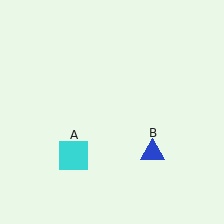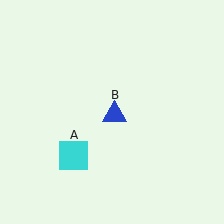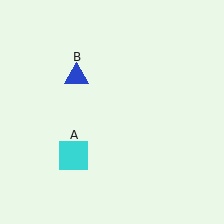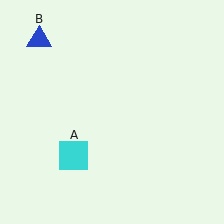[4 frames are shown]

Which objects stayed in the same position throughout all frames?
Cyan square (object A) remained stationary.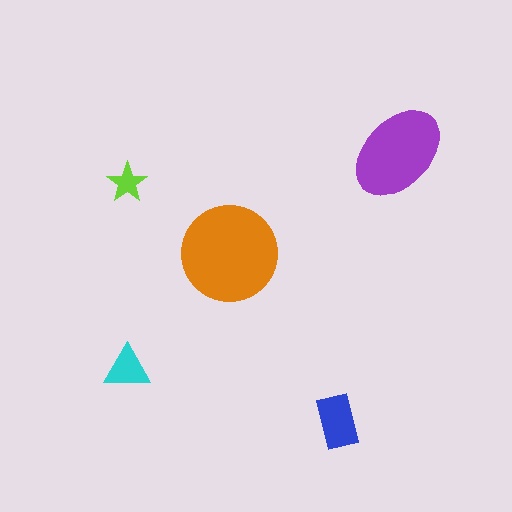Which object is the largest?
The orange circle.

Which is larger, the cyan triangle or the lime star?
The cyan triangle.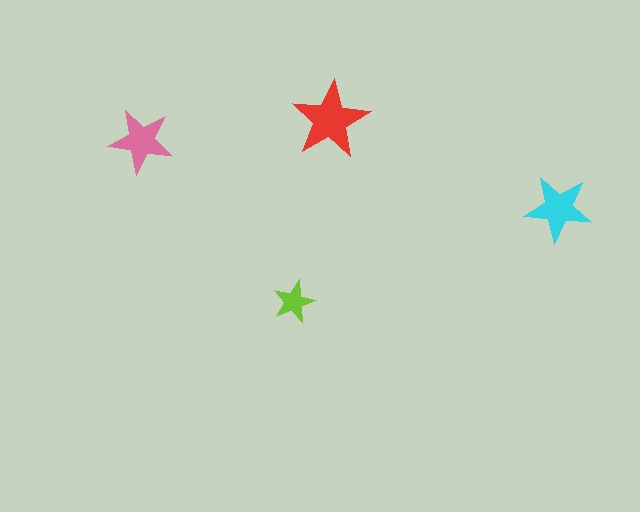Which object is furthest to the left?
The pink star is leftmost.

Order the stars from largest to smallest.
the red one, the cyan one, the pink one, the lime one.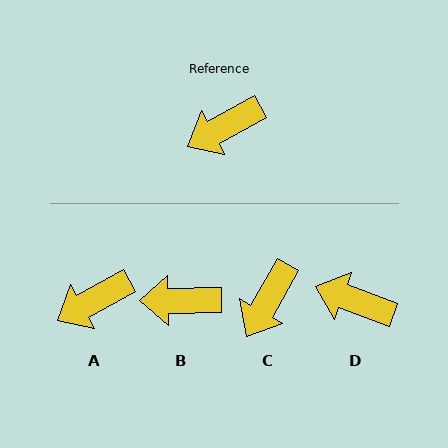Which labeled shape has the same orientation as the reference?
A.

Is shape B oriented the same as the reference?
No, it is off by about 28 degrees.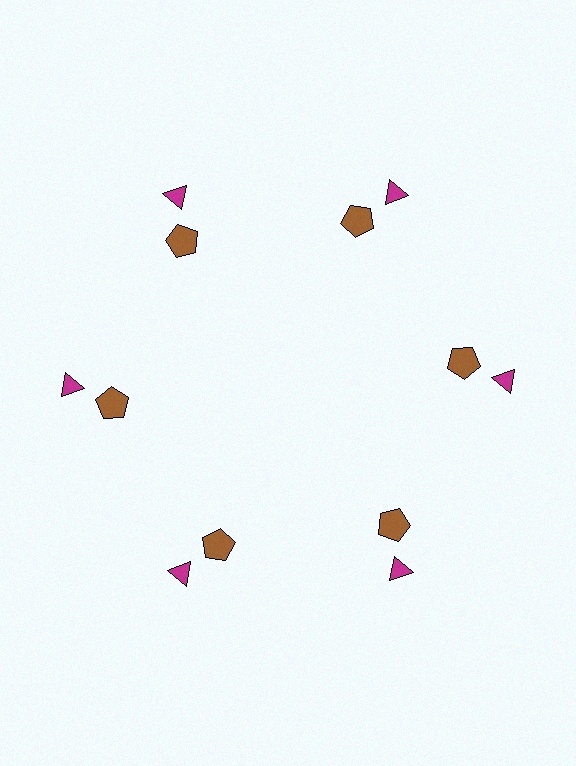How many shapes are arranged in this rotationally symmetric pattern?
There are 12 shapes, arranged in 6 groups of 2.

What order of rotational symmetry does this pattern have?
This pattern has 6-fold rotational symmetry.